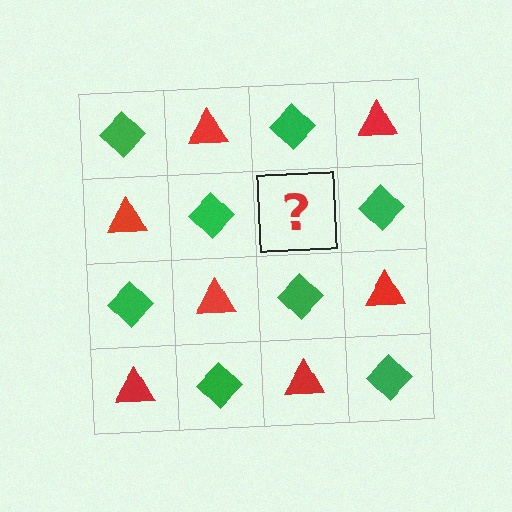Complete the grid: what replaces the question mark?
The question mark should be replaced with a red triangle.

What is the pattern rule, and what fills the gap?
The rule is that it alternates green diamond and red triangle in a checkerboard pattern. The gap should be filled with a red triangle.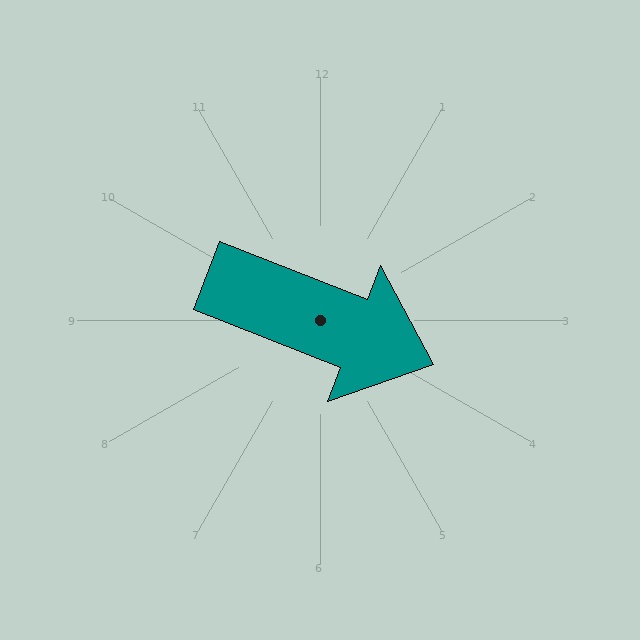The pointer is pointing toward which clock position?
Roughly 4 o'clock.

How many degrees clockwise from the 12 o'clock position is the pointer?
Approximately 111 degrees.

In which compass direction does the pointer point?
East.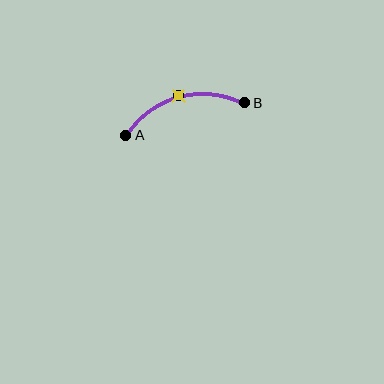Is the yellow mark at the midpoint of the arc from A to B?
Yes. The yellow mark lies on the arc at equal arc-length from both A and B — it is the arc midpoint.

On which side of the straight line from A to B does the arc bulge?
The arc bulges above the straight line connecting A and B.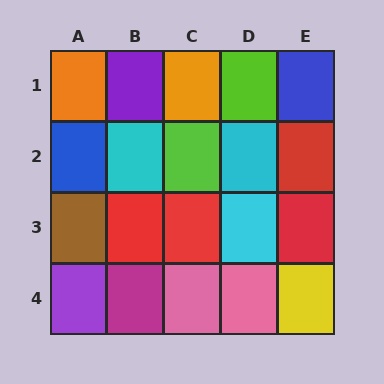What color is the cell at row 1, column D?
Lime.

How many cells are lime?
2 cells are lime.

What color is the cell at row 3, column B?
Red.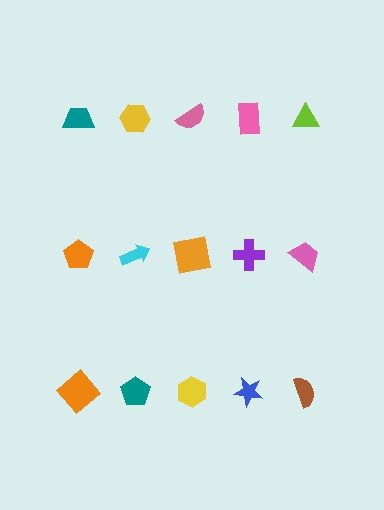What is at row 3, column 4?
A blue star.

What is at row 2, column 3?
An orange square.